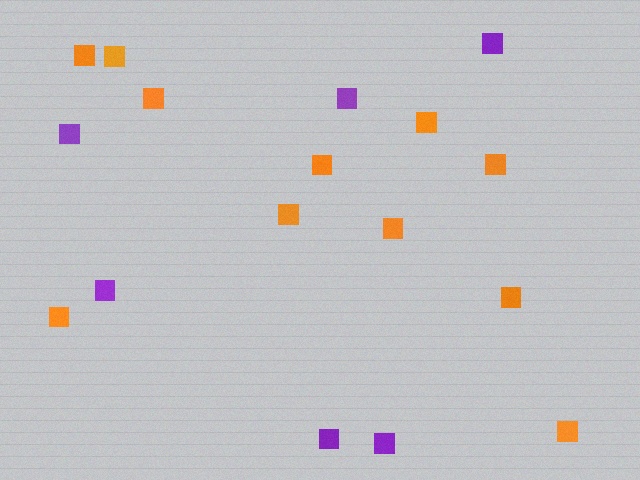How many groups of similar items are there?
There are 2 groups: one group of purple squares (6) and one group of orange squares (11).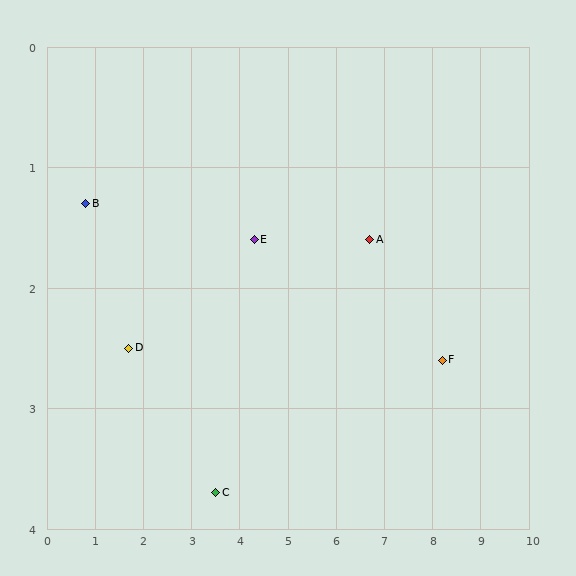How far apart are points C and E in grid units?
Points C and E are about 2.2 grid units apart.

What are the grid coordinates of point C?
Point C is at approximately (3.5, 3.7).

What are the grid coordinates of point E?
Point E is at approximately (4.3, 1.6).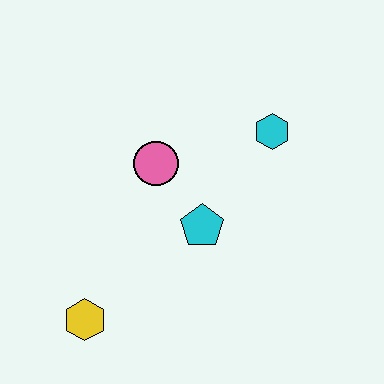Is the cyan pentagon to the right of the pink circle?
Yes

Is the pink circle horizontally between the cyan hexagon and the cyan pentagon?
No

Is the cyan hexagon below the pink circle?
No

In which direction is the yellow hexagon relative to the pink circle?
The yellow hexagon is below the pink circle.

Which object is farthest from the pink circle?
The yellow hexagon is farthest from the pink circle.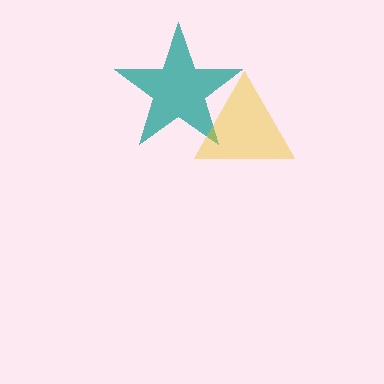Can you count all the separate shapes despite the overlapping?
Yes, there are 2 separate shapes.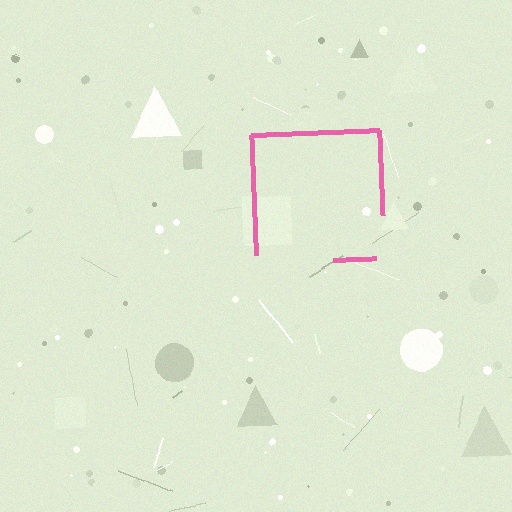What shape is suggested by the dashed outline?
The dashed outline suggests a square.